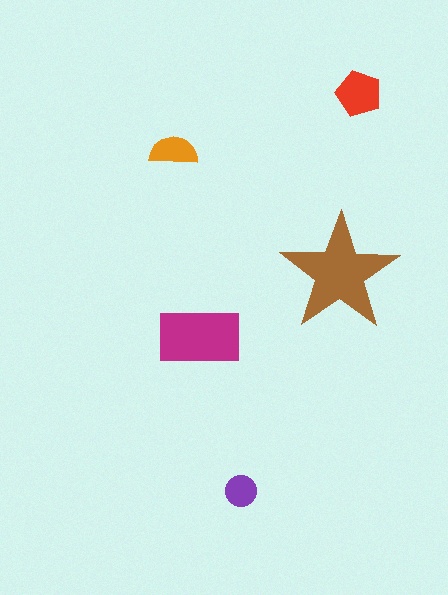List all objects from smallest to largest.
The purple circle, the orange semicircle, the red pentagon, the magenta rectangle, the brown star.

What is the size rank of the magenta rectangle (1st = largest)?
2nd.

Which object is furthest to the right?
The red pentagon is rightmost.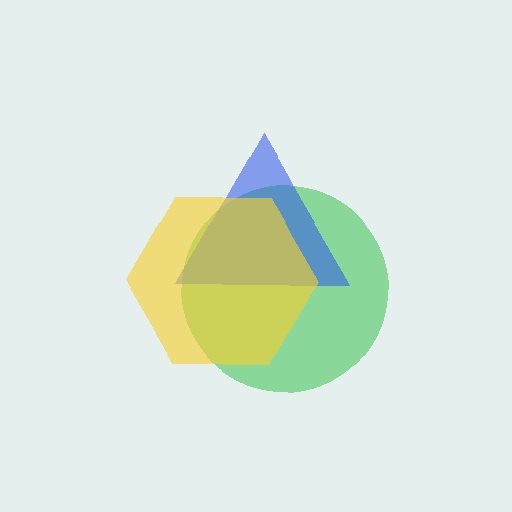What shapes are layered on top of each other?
The layered shapes are: a green circle, a blue triangle, a yellow hexagon.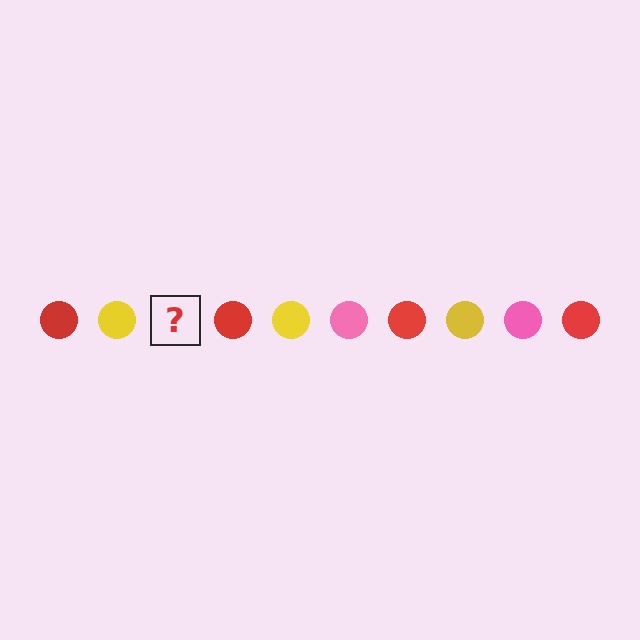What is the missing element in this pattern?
The missing element is a pink circle.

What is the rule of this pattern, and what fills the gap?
The rule is that the pattern cycles through red, yellow, pink circles. The gap should be filled with a pink circle.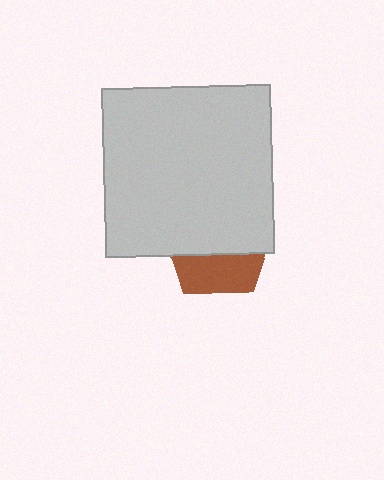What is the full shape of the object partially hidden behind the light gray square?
The partially hidden object is a brown pentagon.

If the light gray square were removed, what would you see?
You would see the complete brown pentagon.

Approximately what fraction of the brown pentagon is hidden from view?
Roughly 63% of the brown pentagon is hidden behind the light gray square.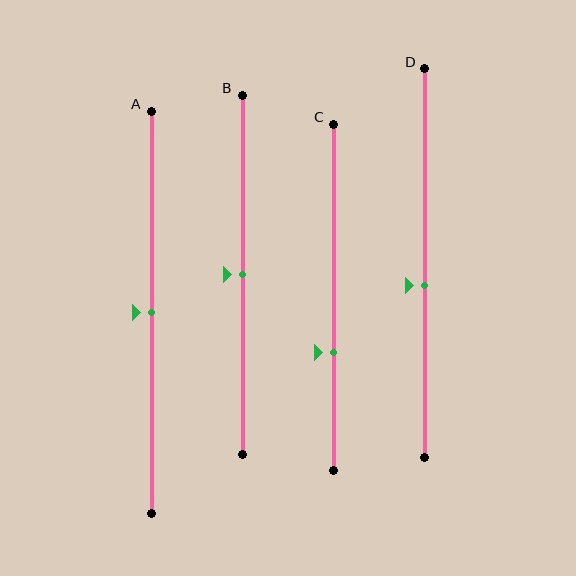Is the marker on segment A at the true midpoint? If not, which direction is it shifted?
Yes, the marker on segment A is at the true midpoint.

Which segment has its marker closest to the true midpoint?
Segment A has its marker closest to the true midpoint.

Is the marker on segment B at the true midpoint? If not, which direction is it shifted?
Yes, the marker on segment B is at the true midpoint.